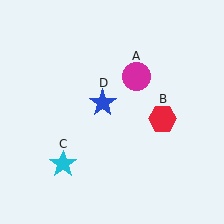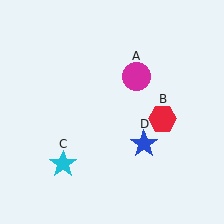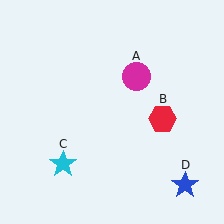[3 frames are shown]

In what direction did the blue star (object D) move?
The blue star (object D) moved down and to the right.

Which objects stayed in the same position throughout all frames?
Magenta circle (object A) and red hexagon (object B) and cyan star (object C) remained stationary.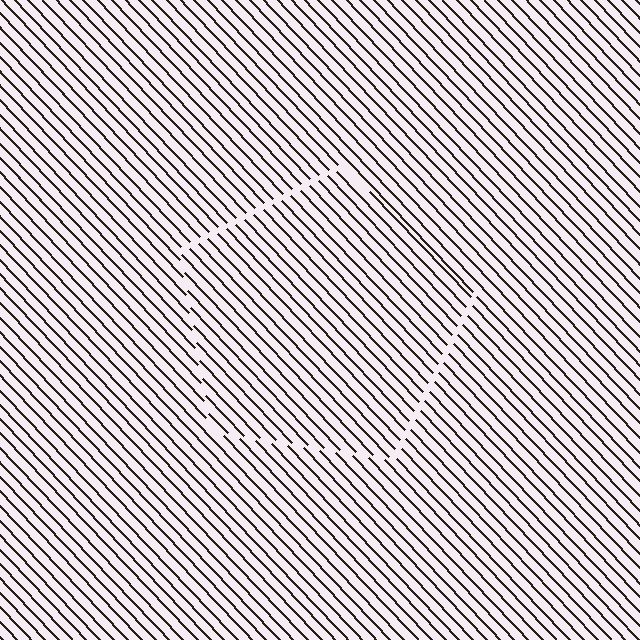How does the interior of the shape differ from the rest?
The interior of the shape contains the same grating, shifted by half a period — the contour is defined by the phase discontinuity where line-ends from the inner and outer gratings abut.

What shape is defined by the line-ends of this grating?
An illusory pentagon. The interior of the shape contains the same grating, shifted by half a period — the contour is defined by the phase discontinuity where line-ends from the inner and outer gratings abut.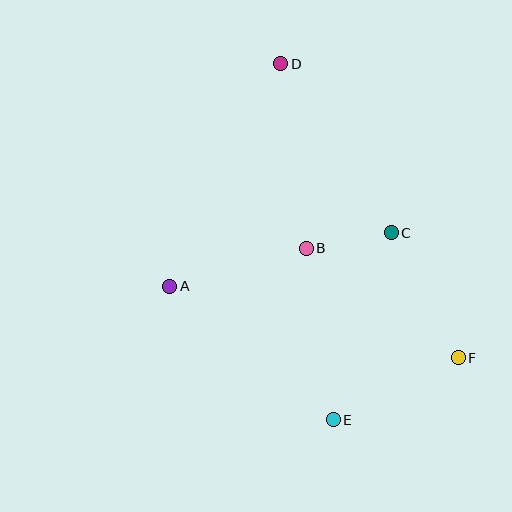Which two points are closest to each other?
Points B and C are closest to each other.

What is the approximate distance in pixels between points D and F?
The distance between D and F is approximately 343 pixels.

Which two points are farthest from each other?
Points D and E are farthest from each other.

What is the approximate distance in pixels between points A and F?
The distance between A and F is approximately 297 pixels.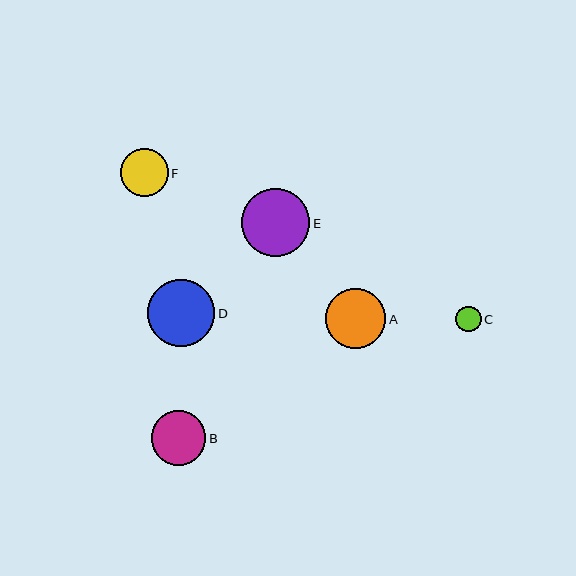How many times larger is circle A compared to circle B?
Circle A is approximately 1.1 times the size of circle B.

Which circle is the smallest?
Circle C is the smallest with a size of approximately 25 pixels.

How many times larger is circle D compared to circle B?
Circle D is approximately 1.2 times the size of circle B.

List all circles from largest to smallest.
From largest to smallest: E, D, A, B, F, C.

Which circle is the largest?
Circle E is the largest with a size of approximately 68 pixels.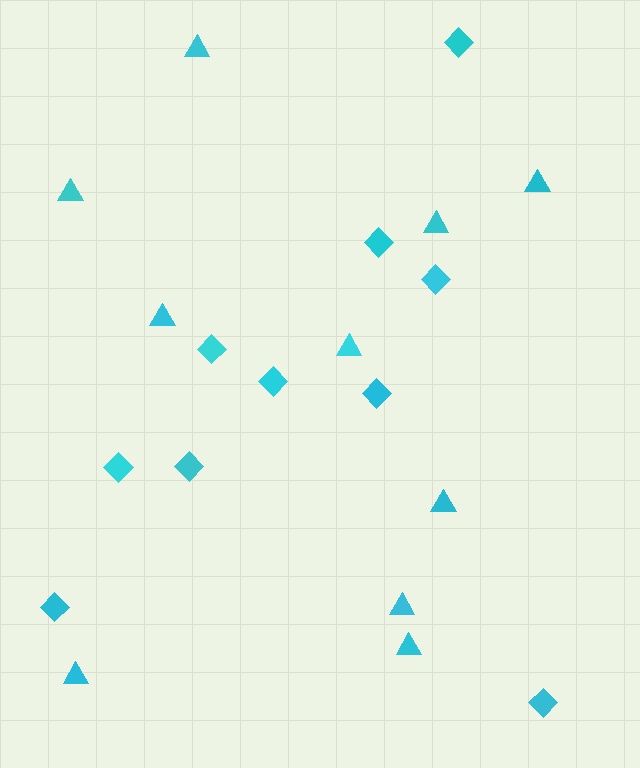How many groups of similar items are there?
There are 2 groups: one group of triangles (10) and one group of diamonds (10).